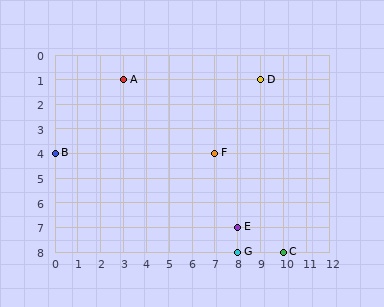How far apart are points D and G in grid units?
Points D and G are 1 column and 7 rows apart (about 7.1 grid units diagonally).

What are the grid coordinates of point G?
Point G is at grid coordinates (8, 8).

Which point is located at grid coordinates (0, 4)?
Point B is at (0, 4).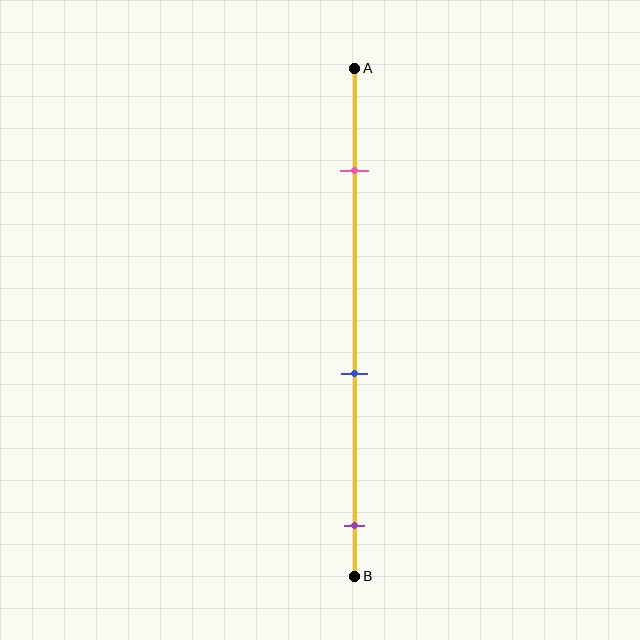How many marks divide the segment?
There are 3 marks dividing the segment.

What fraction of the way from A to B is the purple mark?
The purple mark is approximately 90% (0.9) of the way from A to B.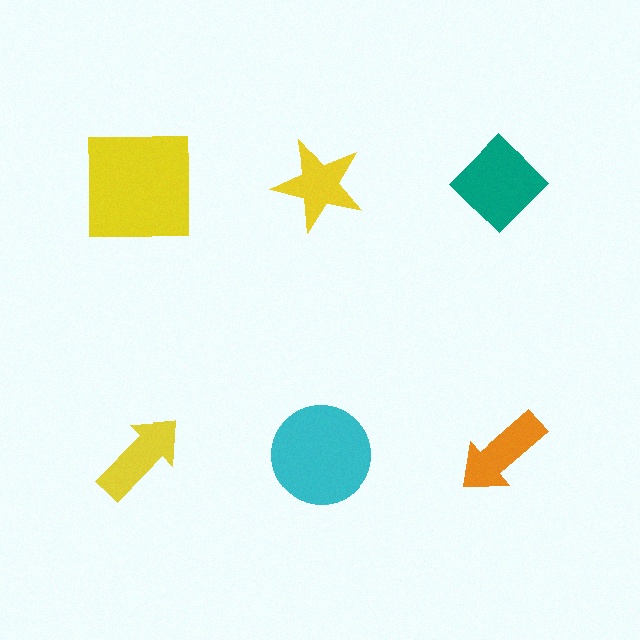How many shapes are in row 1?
3 shapes.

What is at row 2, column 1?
A yellow arrow.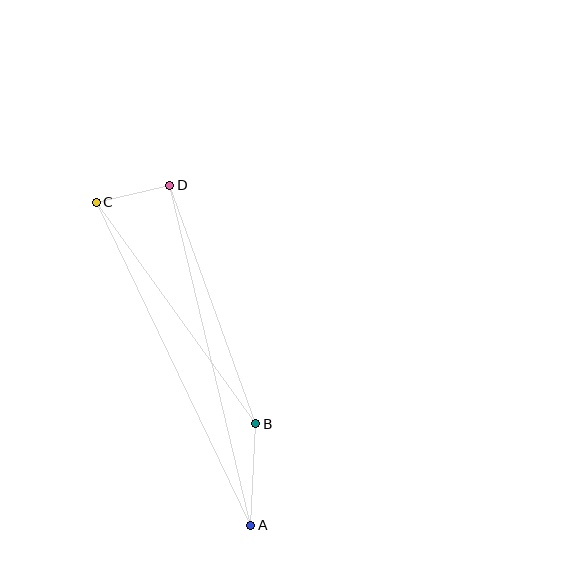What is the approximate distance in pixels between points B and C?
The distance between B and C is approximately 273 pixels.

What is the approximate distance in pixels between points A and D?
The distance between A and D is approximately 349 pixels.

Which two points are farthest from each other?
Points A and C are farthest from each other.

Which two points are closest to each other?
Points C and D are closest to each other.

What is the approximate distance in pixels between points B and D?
The distance between B and D is approximately 254 pixels.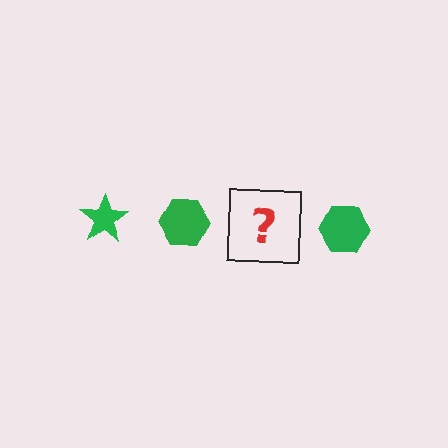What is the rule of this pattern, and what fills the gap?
The rule is that the pattern cycles through star, hexagon shapes in green. The gap should be filled with a green star.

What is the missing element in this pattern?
The missing element is a green star.